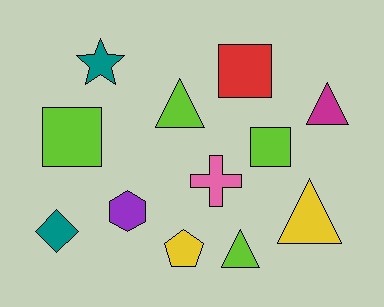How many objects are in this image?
There are 12 objects.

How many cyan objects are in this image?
There are no cyan objects.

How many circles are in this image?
There are no circles.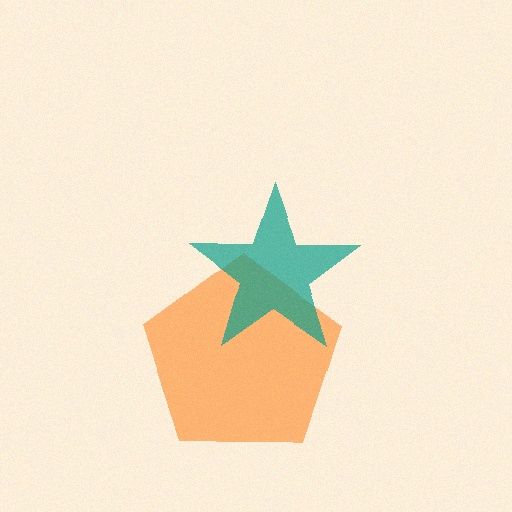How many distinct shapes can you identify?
There are 2 distinct shapes: an orange pentagon, a teal star.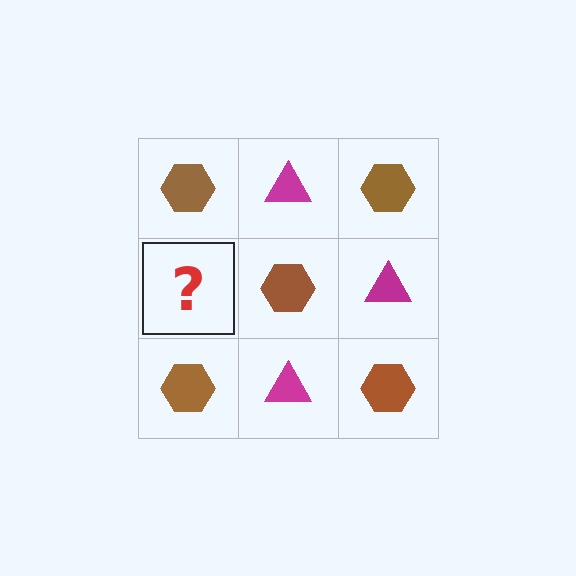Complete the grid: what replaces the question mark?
The question mark should be replaced with a magenta triangle.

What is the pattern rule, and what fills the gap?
The rule is that it alternates brown hexagon and magenta triangle in a checkerboard pattern. The gap should be filled with a magenta triangle.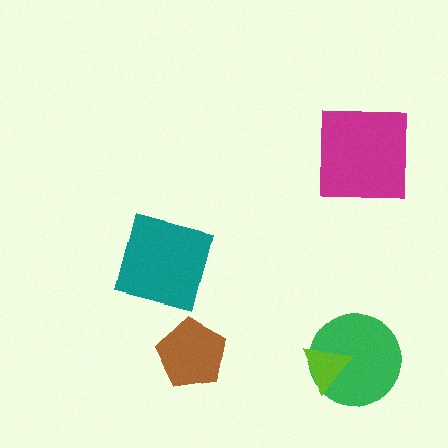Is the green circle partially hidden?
Yes, it is partially covered by another shape.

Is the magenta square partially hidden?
No, no other shape covers it.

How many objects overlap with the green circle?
1 object overlaps with the green circle.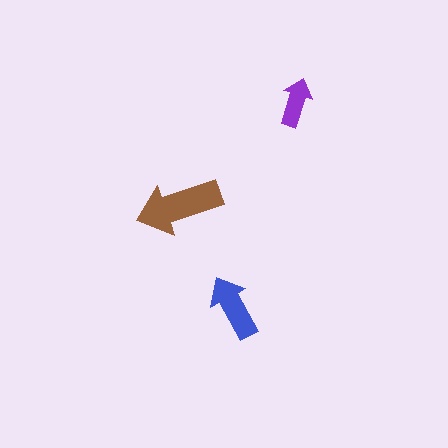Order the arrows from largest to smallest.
the brown one, the blue one, the purple one.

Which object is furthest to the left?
The brown arrow is leftmost.